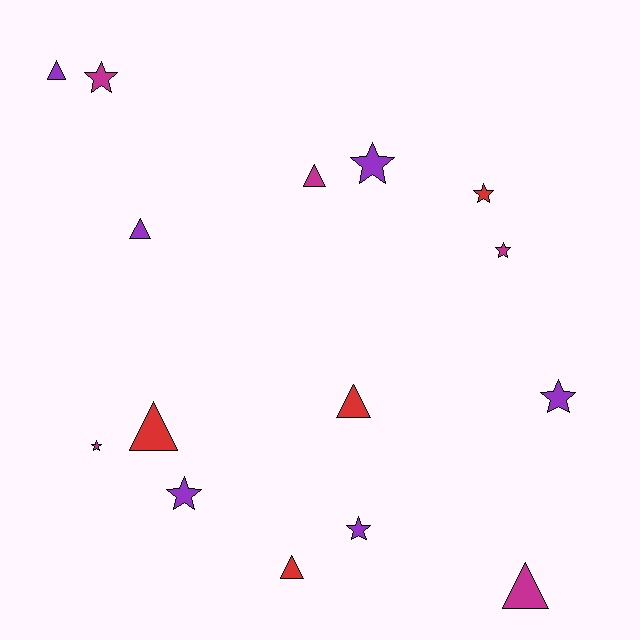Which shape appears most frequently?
Star, with 8 objects.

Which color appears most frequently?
Purple, with 6 objects.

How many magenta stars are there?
There are 3 magenta stars.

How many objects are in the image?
There are 15 objects.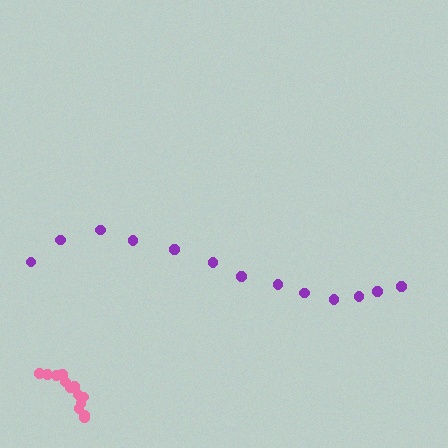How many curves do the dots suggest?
There are 2 distinct paths.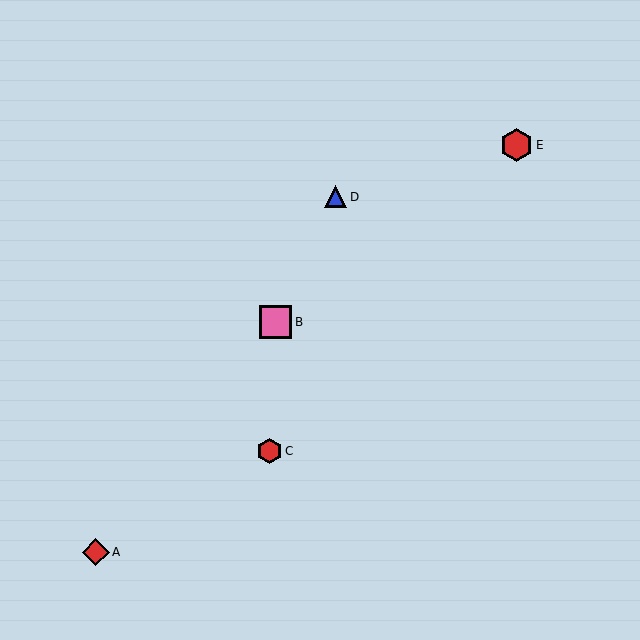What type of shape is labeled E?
Shape E is a red hexagon.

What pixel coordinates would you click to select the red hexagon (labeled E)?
Click at (517, 145) to select the red hexagon E.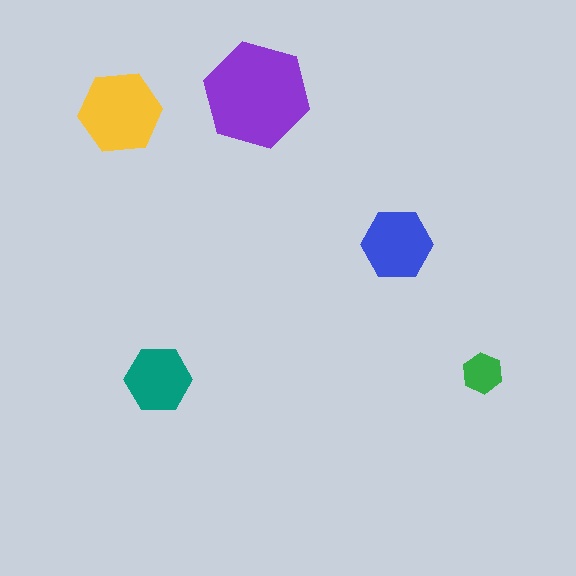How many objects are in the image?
There are 5 objects in the image.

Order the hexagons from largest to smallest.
the purple one, the yellow one, the blue one, the teal one, the green one.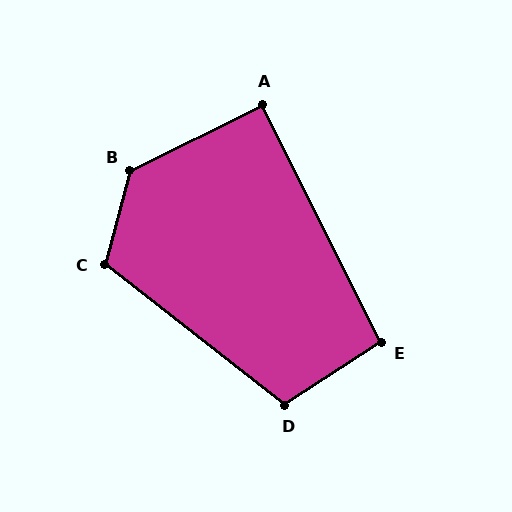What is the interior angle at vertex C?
Approximately 113 degrees (obtuse).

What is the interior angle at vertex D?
Approximately 109 degrees (obtuse).